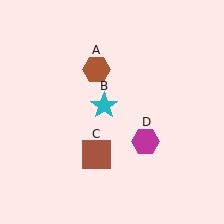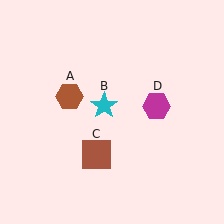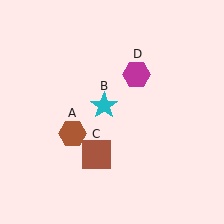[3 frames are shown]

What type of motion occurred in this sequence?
The brown hexagon (object A), magenta hexagon (object D) rotated counterclockwise around the center of the scene.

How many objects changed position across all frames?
2 objects changed position: brown hexagon (object A), magenta hexagon (object D).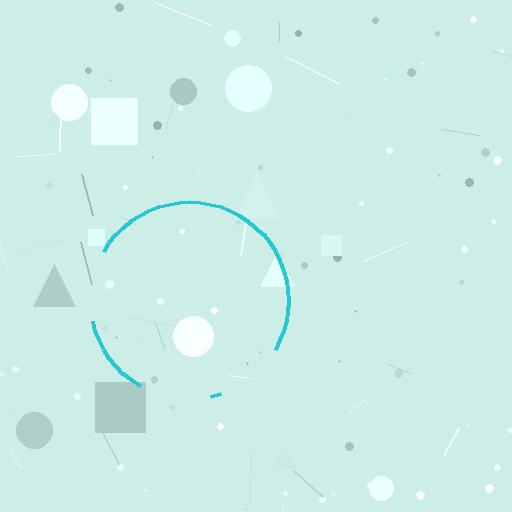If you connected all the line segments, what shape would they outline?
They would outline a circle.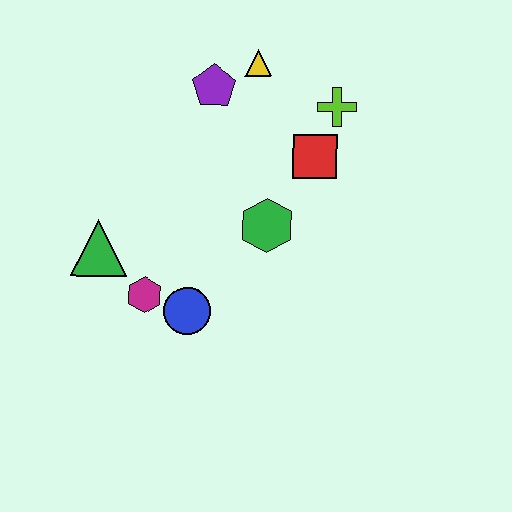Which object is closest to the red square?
The lime cross is closest to the red square.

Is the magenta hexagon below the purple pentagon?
Yes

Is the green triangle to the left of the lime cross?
Yes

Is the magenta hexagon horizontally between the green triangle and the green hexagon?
Yes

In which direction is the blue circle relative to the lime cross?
The blue circle is below the lime cross.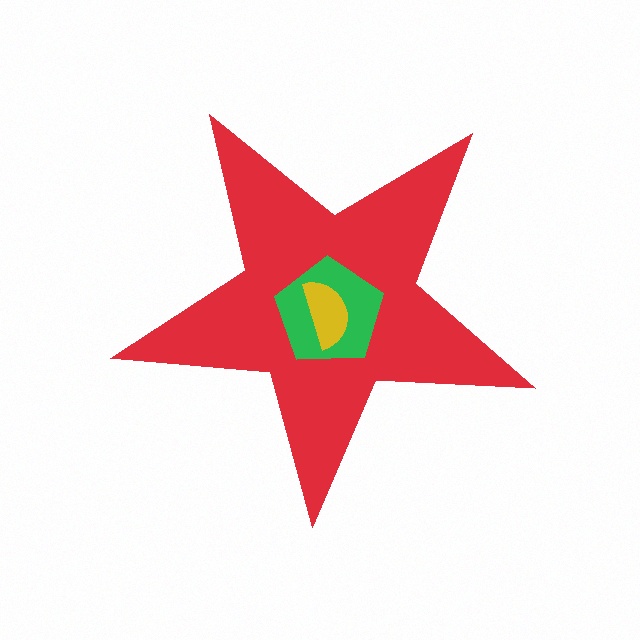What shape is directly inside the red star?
The green pentagon.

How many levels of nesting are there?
3.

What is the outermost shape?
The red star.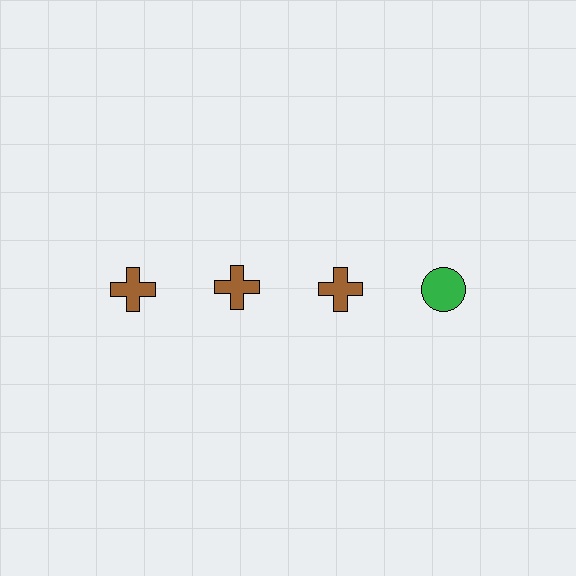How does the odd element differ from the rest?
It differs in both color (green instead of brown) and shape (circle instead of cross).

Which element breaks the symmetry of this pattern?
The green circle in the top row, second from right column breaks the symmetry. All other shapes are brown crosses.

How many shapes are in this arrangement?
There are 4 shapes arranged in a grid pattern.